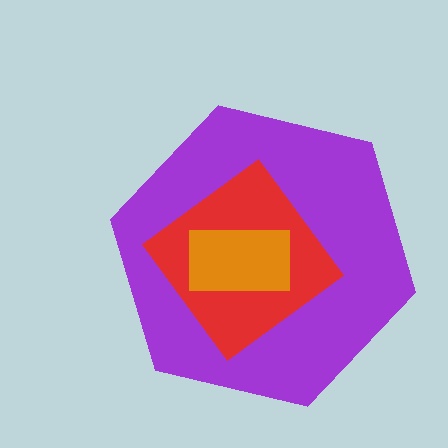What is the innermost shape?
The orange rectangle.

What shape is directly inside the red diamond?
The orange rectangle.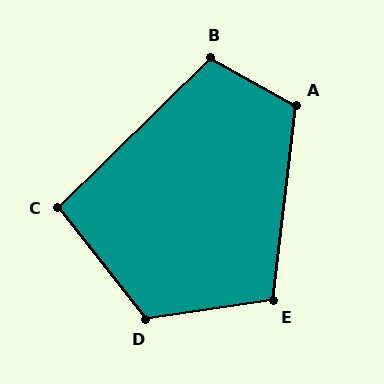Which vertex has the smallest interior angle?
C, at approximately 96 degrees.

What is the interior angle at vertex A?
Approximately 113 degrees (obtuse).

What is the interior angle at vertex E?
Approximately 105 degrees (obtuse).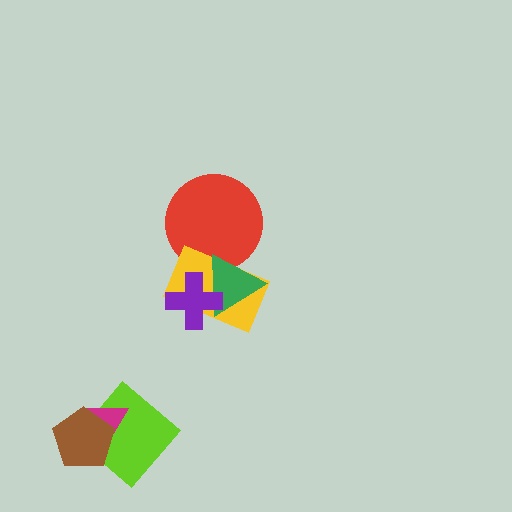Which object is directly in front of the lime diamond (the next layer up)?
The magenta triangle is directly in front of the lime diamond.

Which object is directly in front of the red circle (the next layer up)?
The yellow rectangle is directly in front of the red circle.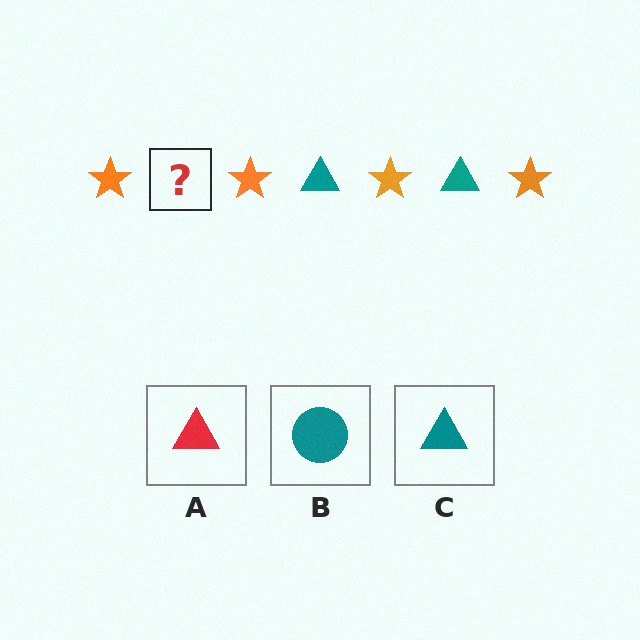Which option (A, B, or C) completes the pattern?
C.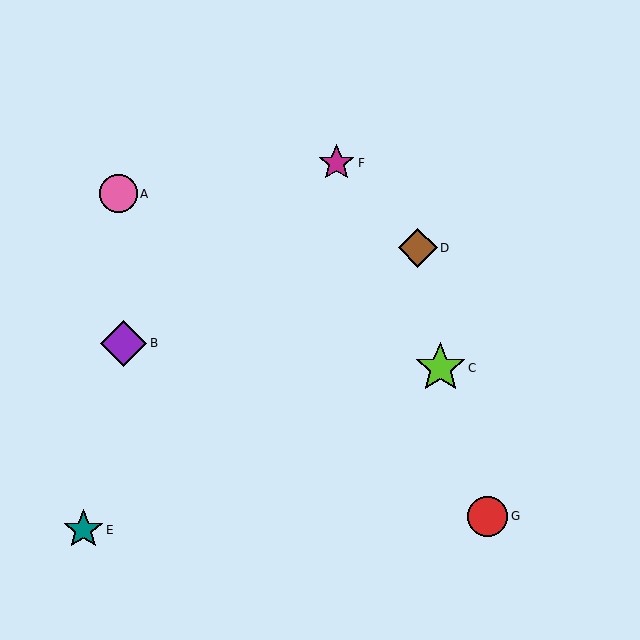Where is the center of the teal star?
The center of the teal star is at (83, 530).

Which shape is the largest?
The lime star (labeled C) is the largest.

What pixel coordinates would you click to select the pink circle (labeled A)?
Click at (118, 194) to select the pink circle A.